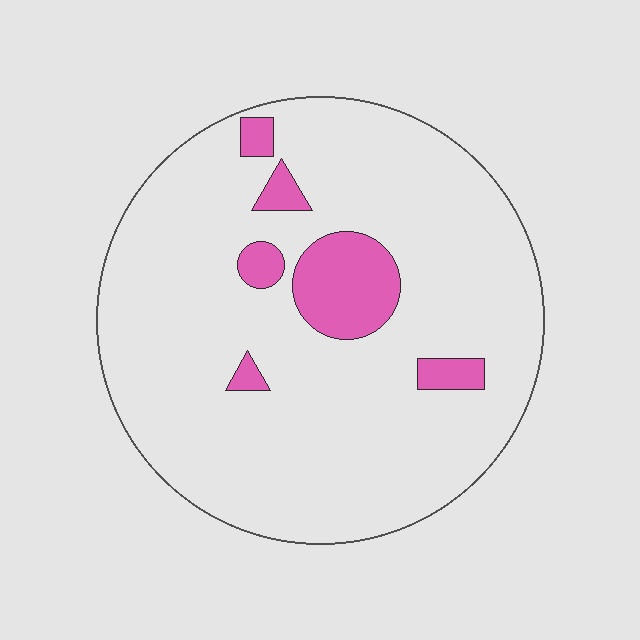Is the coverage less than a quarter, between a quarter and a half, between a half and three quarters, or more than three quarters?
Less than a quarter.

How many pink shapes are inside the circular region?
6.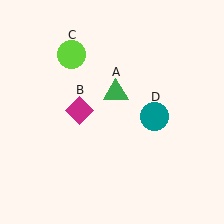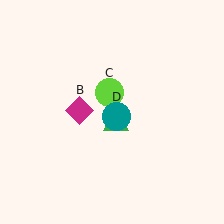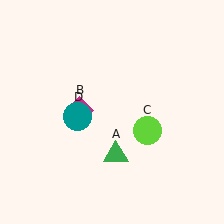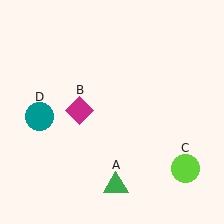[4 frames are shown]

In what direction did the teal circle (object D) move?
The teal circle (object D) moved left.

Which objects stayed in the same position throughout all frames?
Magenta diamond (object B) remained stationary.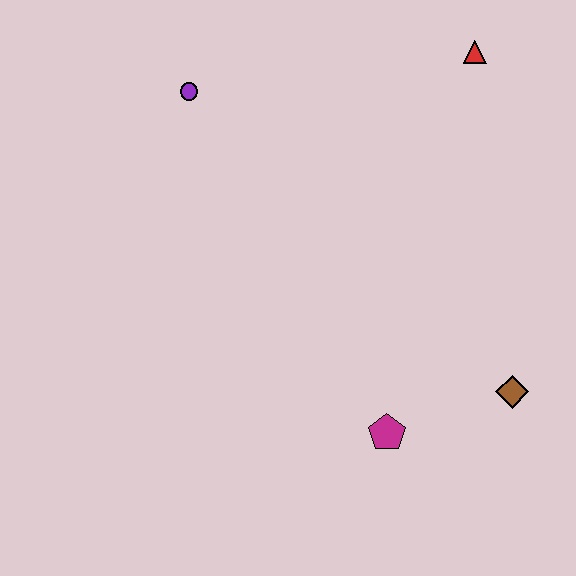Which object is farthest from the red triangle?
The magenta pentagon is farthest from the red triangle.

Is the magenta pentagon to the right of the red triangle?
No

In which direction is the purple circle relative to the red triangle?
The purple circle is to the left of the red triangle.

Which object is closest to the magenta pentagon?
The brown diamond is closest to the magenta pentagon.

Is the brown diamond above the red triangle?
No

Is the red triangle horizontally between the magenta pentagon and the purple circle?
No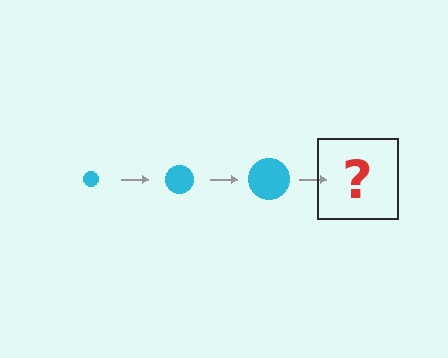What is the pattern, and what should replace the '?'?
The pattern is that the circle gets progressively larger each step. The '?' should be a cyan circle, larger than the previous one.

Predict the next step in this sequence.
The next step is a cyan circle, larger than the previous one.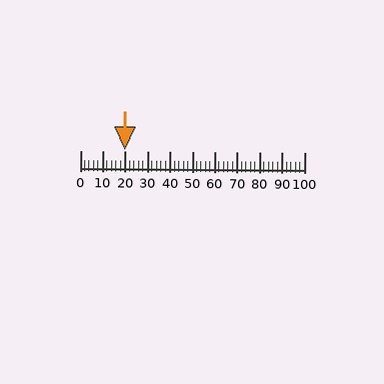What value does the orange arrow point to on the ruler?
The orange arrow points to approximately 20.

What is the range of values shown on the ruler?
The ruler shows values from 0 to 100.